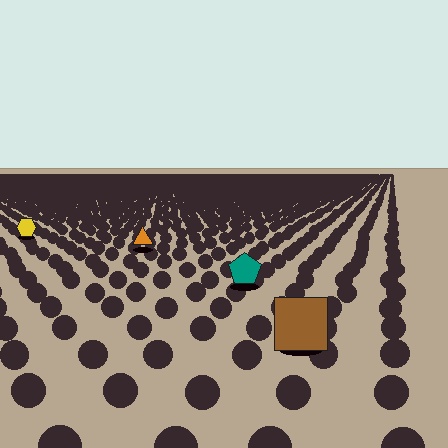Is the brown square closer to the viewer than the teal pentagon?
Yes. The brown square is closer — you can tell from the texture gradient: the ground texture is coarser near it.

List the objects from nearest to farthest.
From nearest to farthest: the brown square, the teal pentagon, the orange triangle, the yellow hexagon.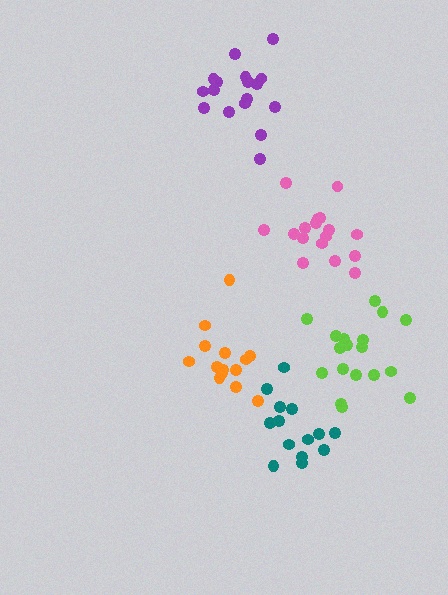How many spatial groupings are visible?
There are 5 spatial groupings.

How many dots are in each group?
Group 1: 17 dots, Group 2: 14 dots, Group 3: 18 dots, Group 4: 14 dots, Group 5: 17 dots (80 total).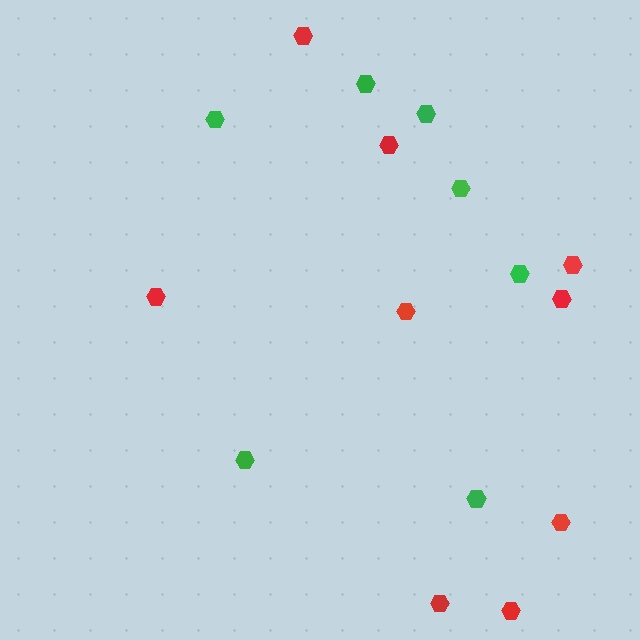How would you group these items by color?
There are 2 groups: one group of red hexagons (9) and one group of green hexagons (7).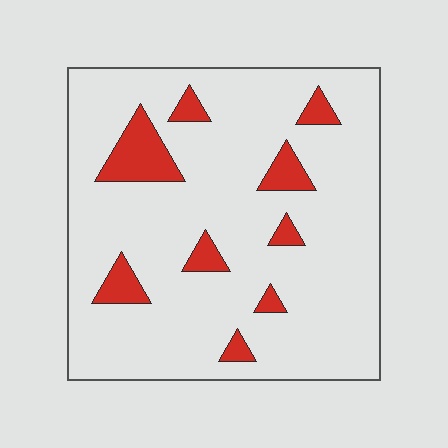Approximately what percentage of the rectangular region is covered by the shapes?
Approximately 10%.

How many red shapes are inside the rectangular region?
9.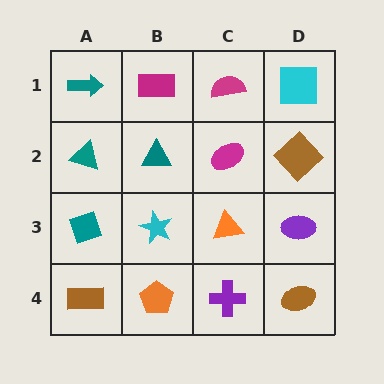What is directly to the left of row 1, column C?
A magenta rectangle.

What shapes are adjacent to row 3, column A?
A teal triangle (row 2, column A), a brown rectangle (row 4, column A), a cyan star (row 3, column B).